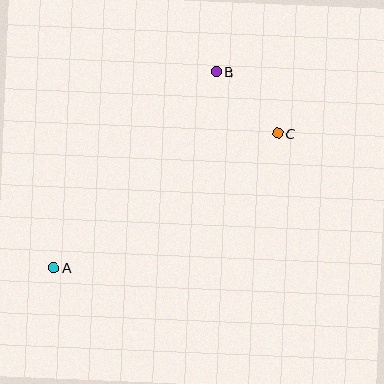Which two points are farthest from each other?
Points A and C are farthest from each other.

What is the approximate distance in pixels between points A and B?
The distance between A and B is approximately 255 pixels.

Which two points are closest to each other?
Points B and C are closest to each other.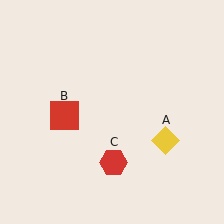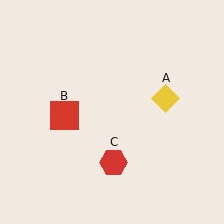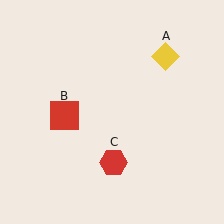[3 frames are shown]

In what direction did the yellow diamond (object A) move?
The yellow diamond (object A) moved up.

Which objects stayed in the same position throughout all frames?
Red square (object B) and red hexagon (object C) remained stationary.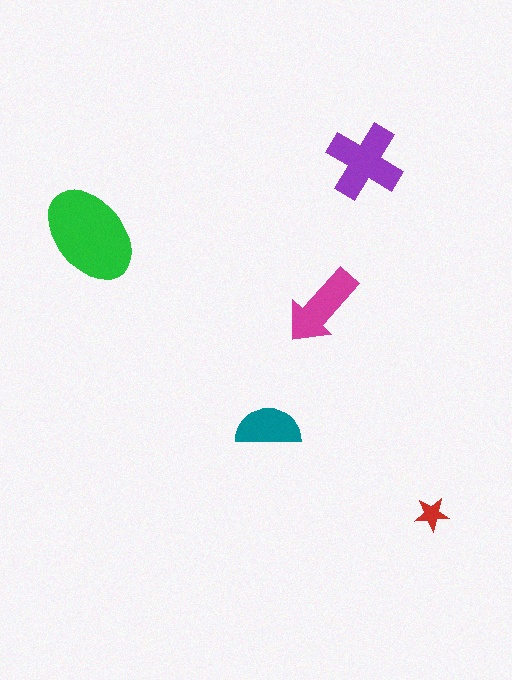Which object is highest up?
The purple cross is topmost.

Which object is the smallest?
The red star.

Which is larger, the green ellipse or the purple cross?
The green ellipse.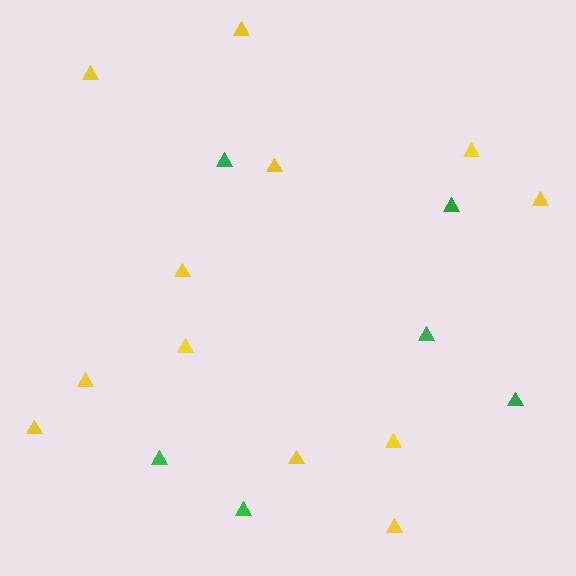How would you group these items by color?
There are 2 groups: one group of yellow triangles (12) and one group of green triangles (6).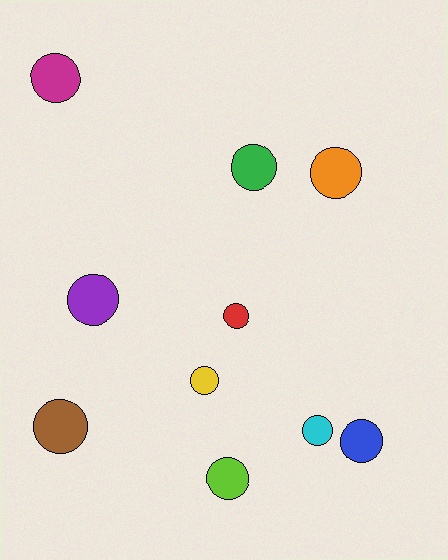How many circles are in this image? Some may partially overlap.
There are 10 circles.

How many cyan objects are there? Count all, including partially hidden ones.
There is 1 cyan object.